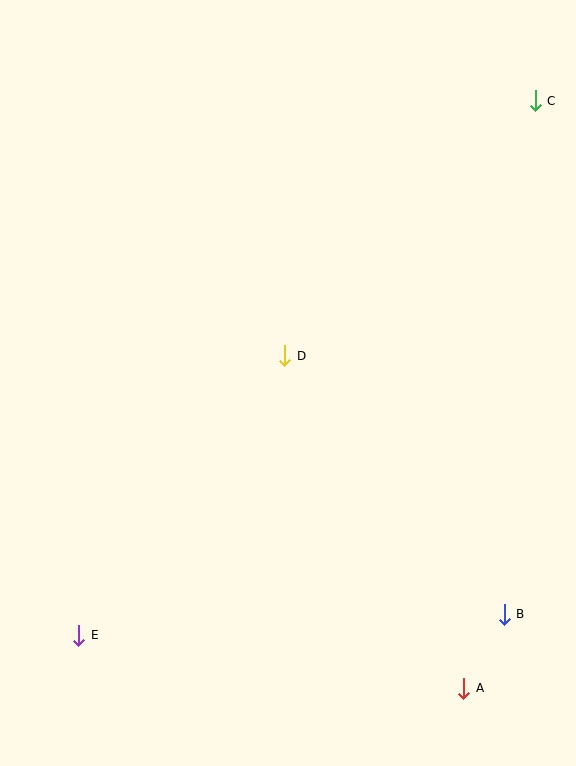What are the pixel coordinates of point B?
Point B is at (504, 614).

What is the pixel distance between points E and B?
The distance between E and B is 426 pixels.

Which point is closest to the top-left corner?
Point D is closest to the top-left corner.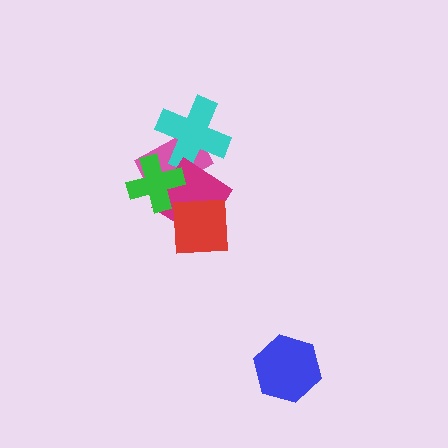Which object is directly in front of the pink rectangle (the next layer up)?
The cyan cross is directly in front of the pink rectangle.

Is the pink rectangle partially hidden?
Yes, it is partially covered by another shape.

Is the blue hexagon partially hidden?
No, no other shape covers it.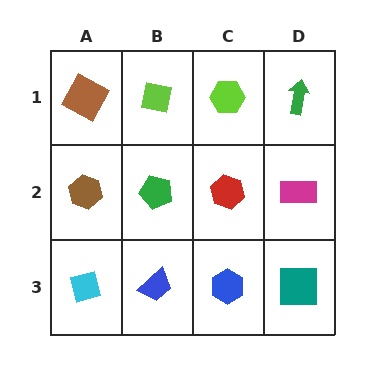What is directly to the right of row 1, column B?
A lime hexagon.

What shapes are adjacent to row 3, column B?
A green pentagon (row 2, column B), a cyan diamond (row 3, column A), a blue hexagon (row 3, column C).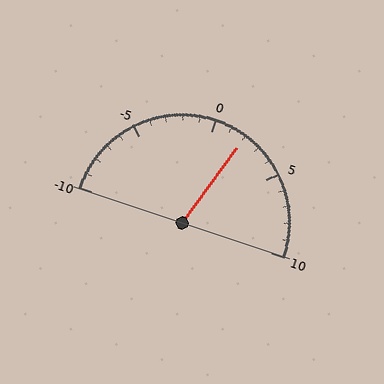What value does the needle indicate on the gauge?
The needle indicates approximately 2.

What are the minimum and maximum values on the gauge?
The gauge ranges from -10 to 10.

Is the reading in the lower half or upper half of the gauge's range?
The reading is in the upper half of the range (-10 to 10).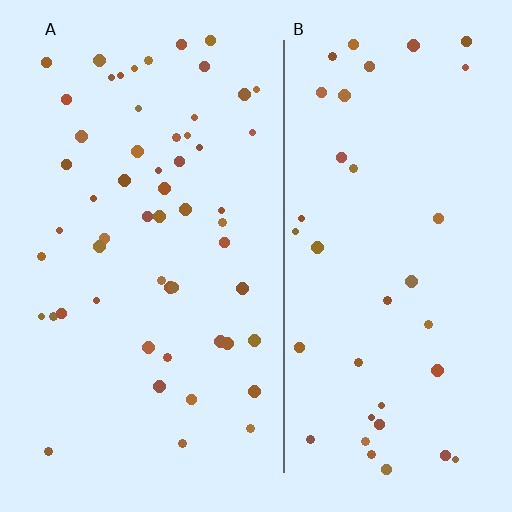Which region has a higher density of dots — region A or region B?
A (the left).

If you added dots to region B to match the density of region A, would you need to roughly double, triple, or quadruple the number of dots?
Approximately double.